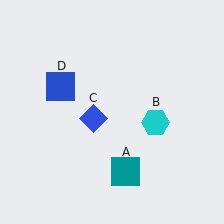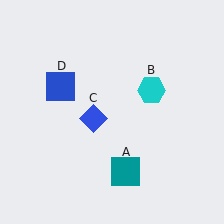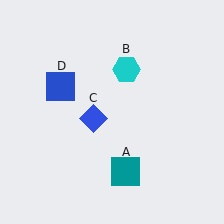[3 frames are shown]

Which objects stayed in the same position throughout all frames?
Teal square (object A) and blue diamond (object C) and blue square (object D) remained stationary.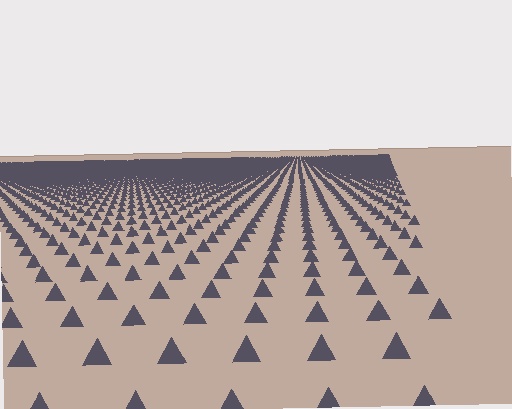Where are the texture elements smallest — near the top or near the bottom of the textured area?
Near the top.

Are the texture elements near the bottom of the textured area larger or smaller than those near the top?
Larger. Near the bottom, elements are closer to the viewer and appear at a bigger on-screen size.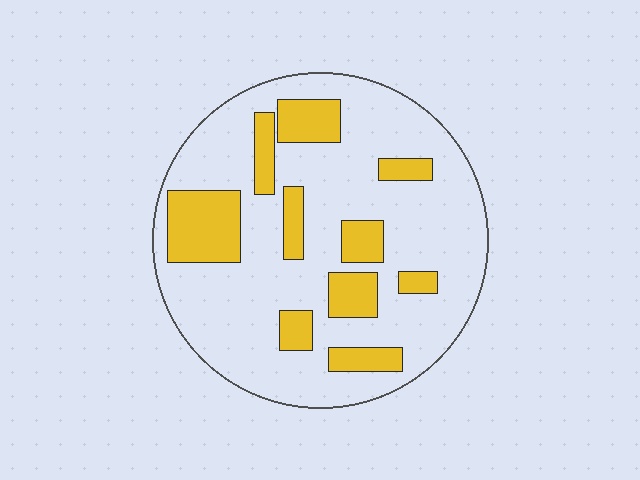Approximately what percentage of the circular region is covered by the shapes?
Approximately 25%.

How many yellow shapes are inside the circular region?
10.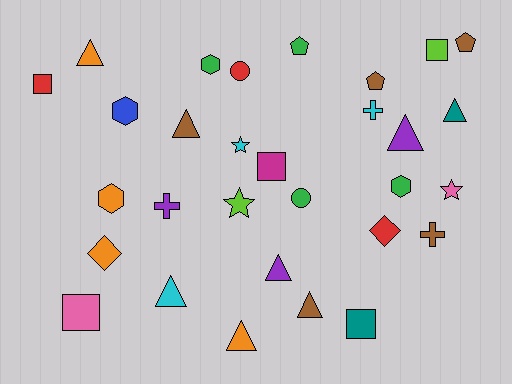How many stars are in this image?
There are 3 stars.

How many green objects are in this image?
There are 4 green objects.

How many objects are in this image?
There are 30 objects.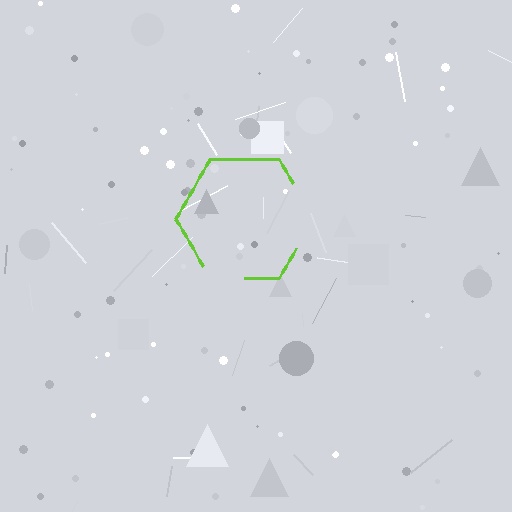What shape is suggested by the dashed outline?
The dashed outline suggests a hexagon.